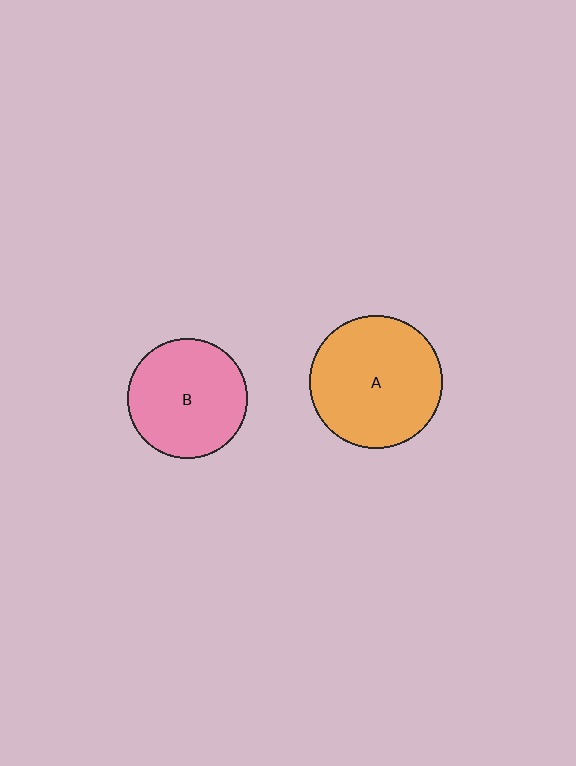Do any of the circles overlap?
No, none of the circles overlap.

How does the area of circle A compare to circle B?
Approximately 1.2 times.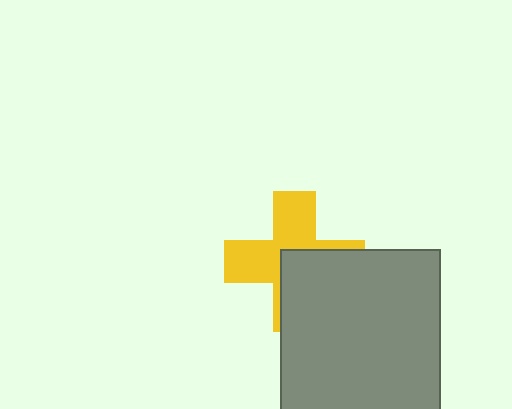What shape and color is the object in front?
The object in front is a gray rectangle.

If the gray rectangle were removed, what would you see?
You would see the complete yellow cross.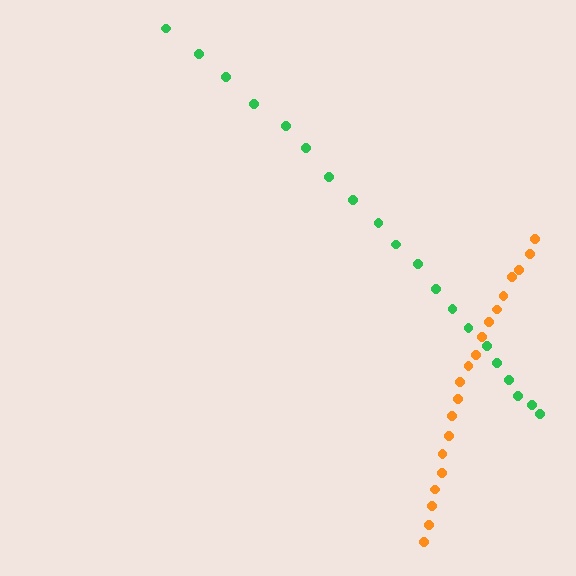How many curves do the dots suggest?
There are 2 distinct paths.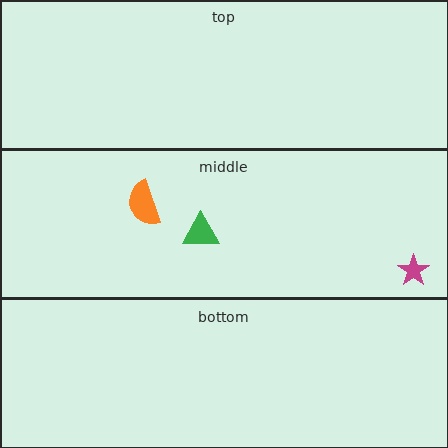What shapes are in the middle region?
The magenta star, the green triangle, the orange semicircle.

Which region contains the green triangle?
The middle region.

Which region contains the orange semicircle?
The middle region.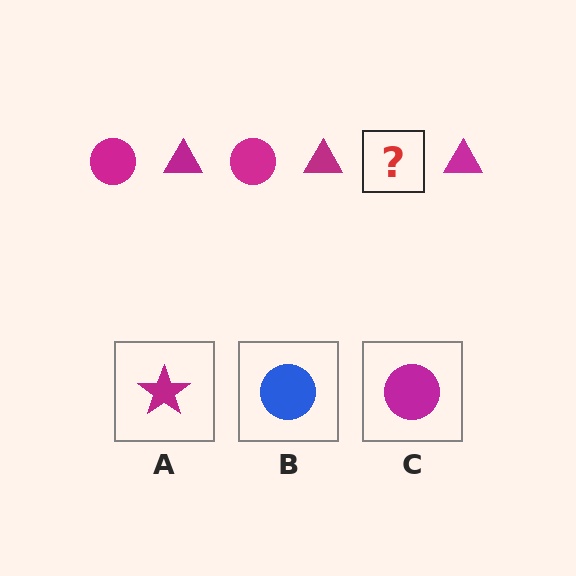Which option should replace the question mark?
Option C.